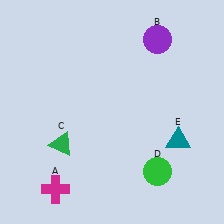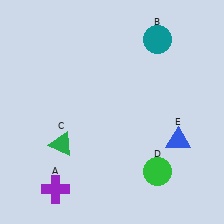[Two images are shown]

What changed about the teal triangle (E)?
In Image 1, E is teal. In Image 2, it changed to blue.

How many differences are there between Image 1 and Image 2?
There are 3 differences between the two images.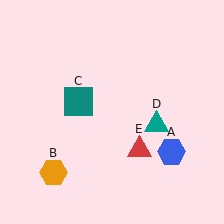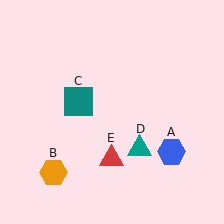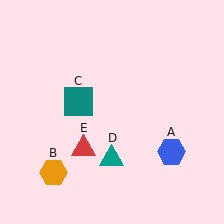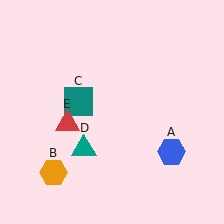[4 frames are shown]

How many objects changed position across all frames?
2 objects changed position: teal triangle (object D), red triangle (object E).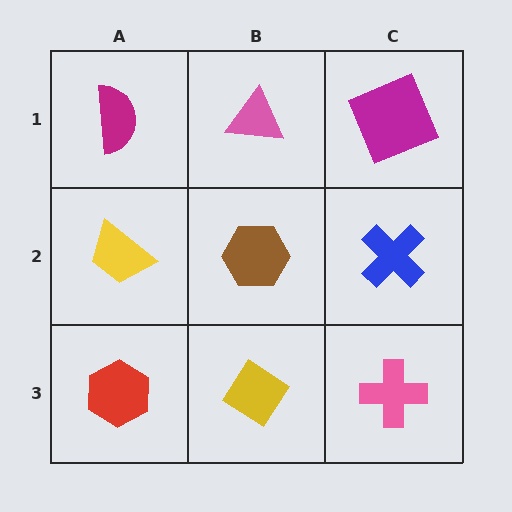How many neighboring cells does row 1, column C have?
2.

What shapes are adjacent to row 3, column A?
A yellow trapezoid (row 2, column A), a yellow diamond (row 3, column B).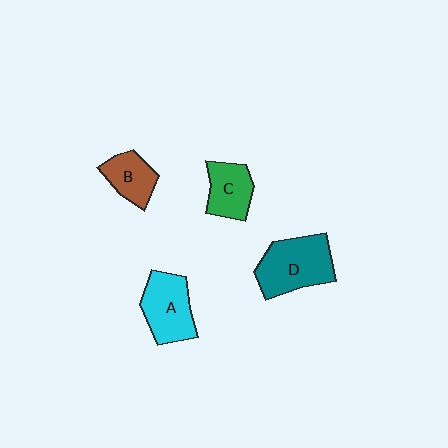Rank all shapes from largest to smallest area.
From largest to smallest: D (teal), A (cyan), C (green), B (brown).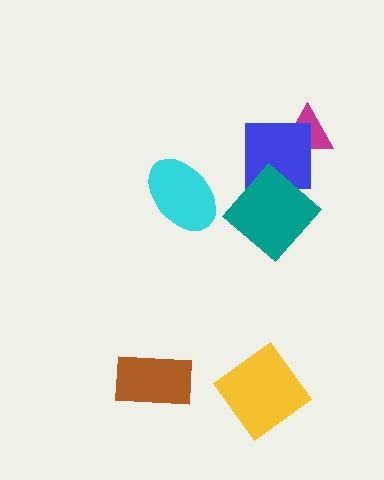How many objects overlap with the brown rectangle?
0 objects overlap with the brown rectangle.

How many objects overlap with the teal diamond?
1 object overlaps with the teal diamond.